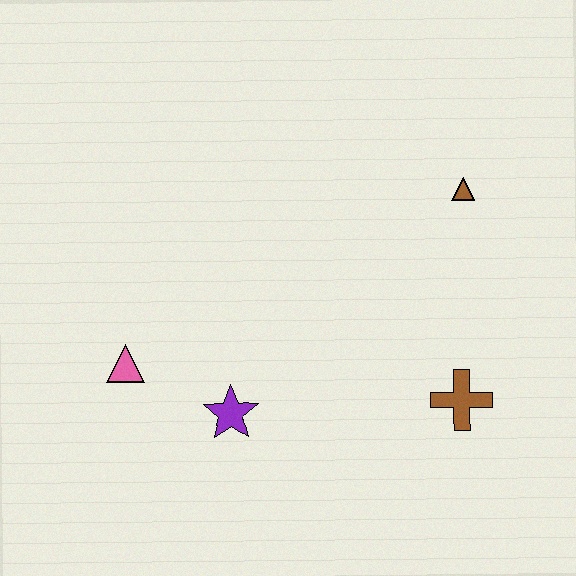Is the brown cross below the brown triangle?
Yes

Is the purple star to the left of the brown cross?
Yes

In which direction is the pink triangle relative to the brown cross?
The pink triangle is to the left of the brown cross.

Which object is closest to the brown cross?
The brown triangle is closest to the brown cross.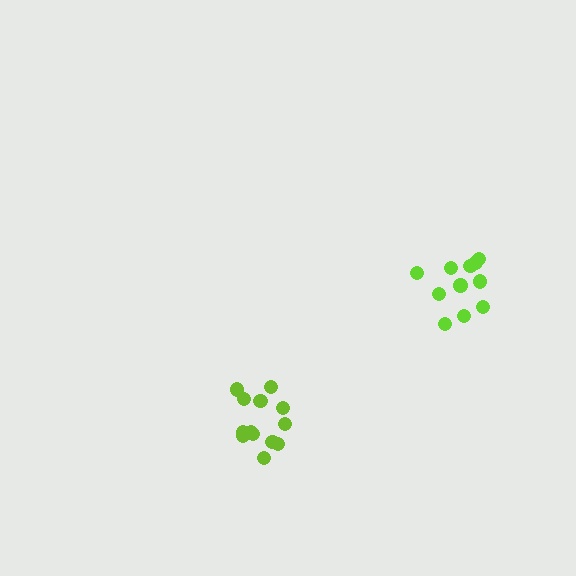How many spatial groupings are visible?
There are 2 spatial groupings.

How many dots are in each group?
Group 1: 13 dots, Group 2: 12 dots (25 total).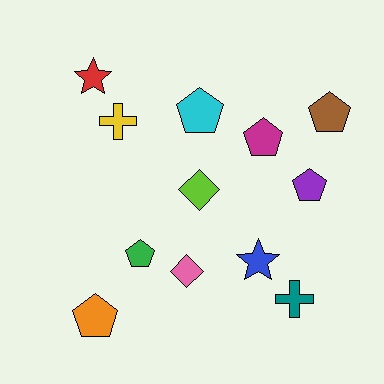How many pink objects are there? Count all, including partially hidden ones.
There is 1 pink object.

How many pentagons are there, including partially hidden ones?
There are 6 pentagons.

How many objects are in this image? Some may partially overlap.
There are 12 objects.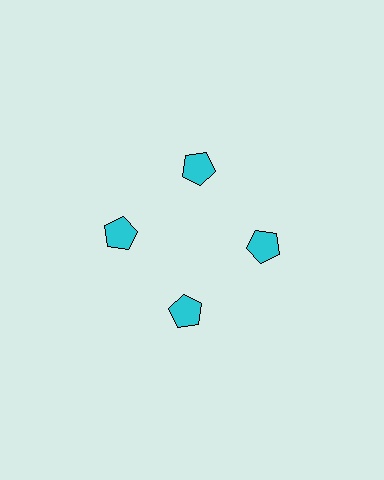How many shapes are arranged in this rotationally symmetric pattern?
There are 4 shapes, arranged in 4 groups of 1.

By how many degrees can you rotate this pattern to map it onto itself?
The pattern maps onto itself every 90 degrees of rotation.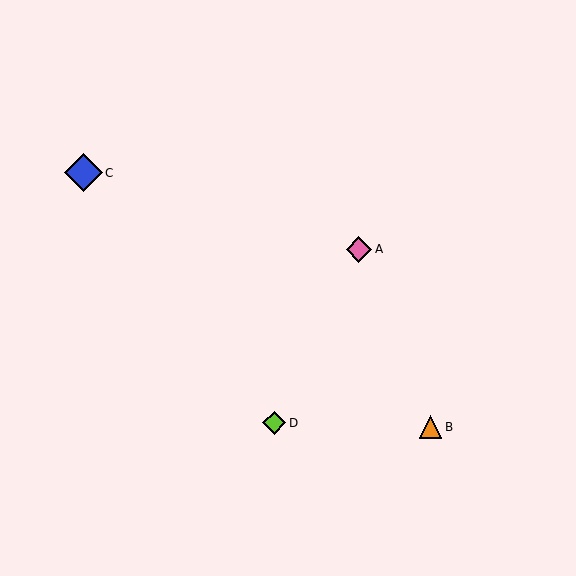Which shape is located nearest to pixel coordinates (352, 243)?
The pink diamond (labeled A) at (359, 249) is nearest to that location.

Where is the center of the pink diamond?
The center of the pink diamond is at (359, 249).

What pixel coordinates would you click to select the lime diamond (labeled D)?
Click at (274, 423) to select the lime diamond D.